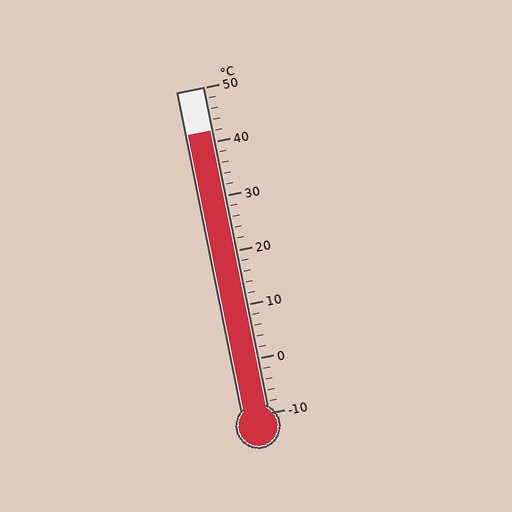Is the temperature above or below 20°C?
The temperature is above 20°C.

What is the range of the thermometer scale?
The thermometer scale ranges from -10°C to 50°C.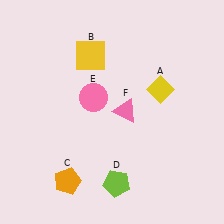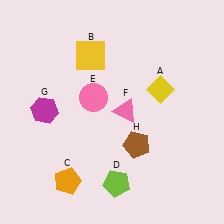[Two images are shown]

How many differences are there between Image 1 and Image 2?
There are 2 differences between the two images.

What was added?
A magenta hexagon (G), a brown pentagon (H) were added in Image 2.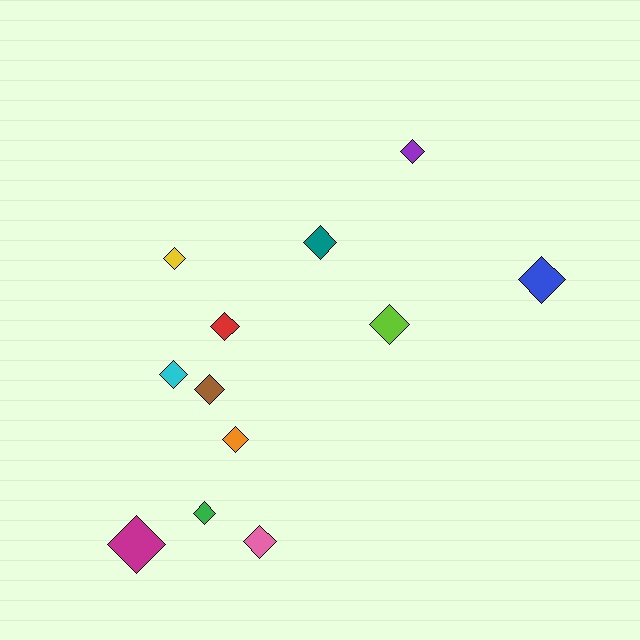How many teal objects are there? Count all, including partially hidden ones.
There is 1 teal object.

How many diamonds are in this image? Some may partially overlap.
There are 12 diamonds.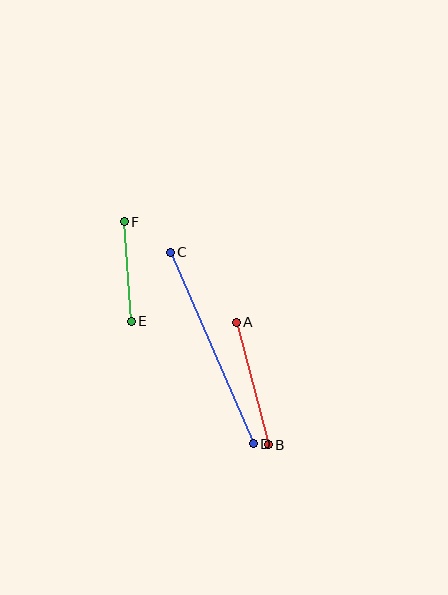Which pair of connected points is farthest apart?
Points C and D are farthest apart.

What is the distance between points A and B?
The distance is approximately 127 pixels.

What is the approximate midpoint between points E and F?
The midpoint is at approximately (128, 272) pixels.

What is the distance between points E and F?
The distance is approximately 100 pixels.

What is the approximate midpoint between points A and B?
The midpoint is at approximately (252, 383) pixels.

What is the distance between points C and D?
The distance is approximately 209 pixels.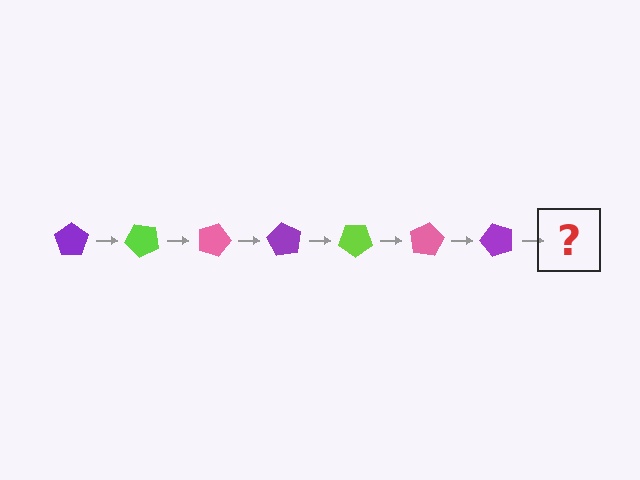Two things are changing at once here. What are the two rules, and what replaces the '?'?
The two rules are that it rotates 45 degrees each step and the color cycles through purple, lime, and pink. The '?' should be a lime pentagon, rotated 315 degrees from the start.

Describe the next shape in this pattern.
It should be a lime pentagon, rotated 315 degrees from the start.